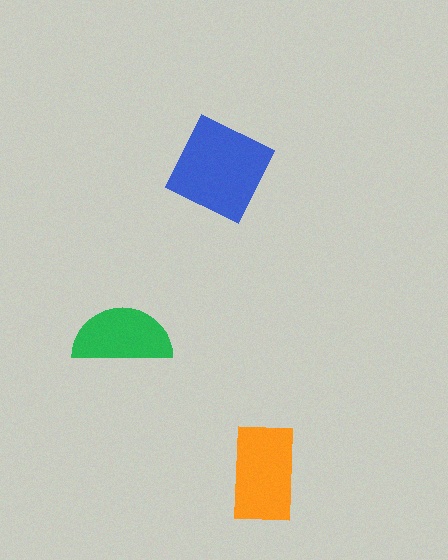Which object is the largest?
The blue diamond.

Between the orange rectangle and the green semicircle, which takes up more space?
The orange rectangle.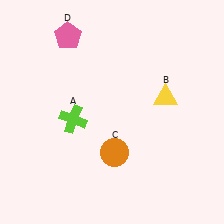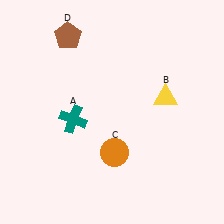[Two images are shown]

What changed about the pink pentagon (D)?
In Image 1, D is pink. In Image 2, it changed to brown.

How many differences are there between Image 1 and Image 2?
There are 2 differences between the two images.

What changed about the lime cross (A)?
In Image 1, A is lime. In Image 2, it changed to teal.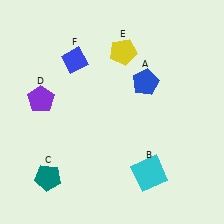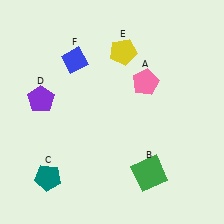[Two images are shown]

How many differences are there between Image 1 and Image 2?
There are 2 differences between the two images.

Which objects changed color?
A changed from blue to pink. B changed from cyan to green.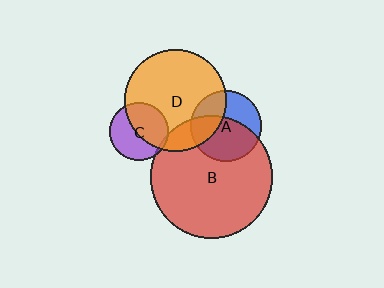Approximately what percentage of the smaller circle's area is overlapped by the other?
Approximately 60%.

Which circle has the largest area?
Circle B (red).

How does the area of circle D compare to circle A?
Approximately 2.0 times.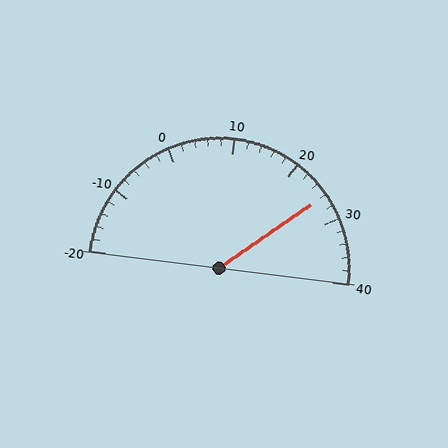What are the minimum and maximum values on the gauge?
The gauge ranges from -20 to 40.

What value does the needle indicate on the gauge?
The needle indicates approximately 26.